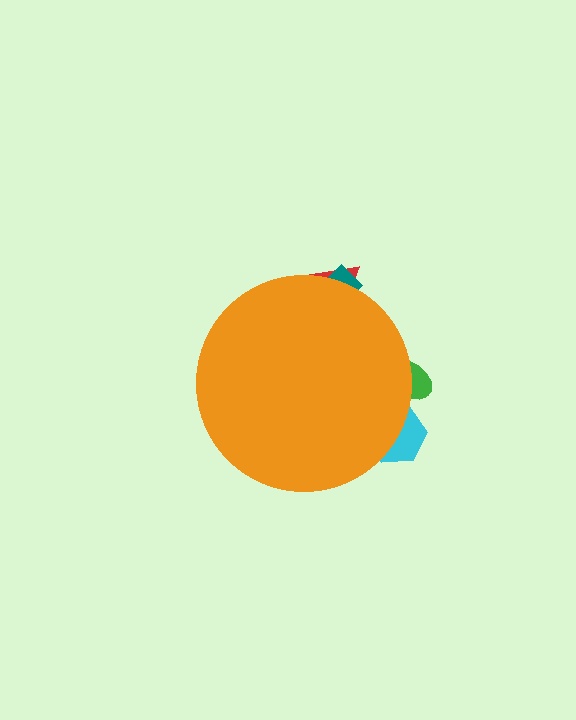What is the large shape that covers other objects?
An orange circle.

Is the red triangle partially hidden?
Yes, the red triangle is partially hidden behind the orange circle.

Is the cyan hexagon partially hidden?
Yes, the cyan hexagon is partially hidden behind the orange circle.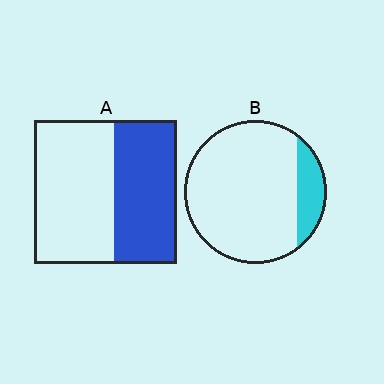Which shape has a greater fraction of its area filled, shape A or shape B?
Shape A.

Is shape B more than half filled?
No.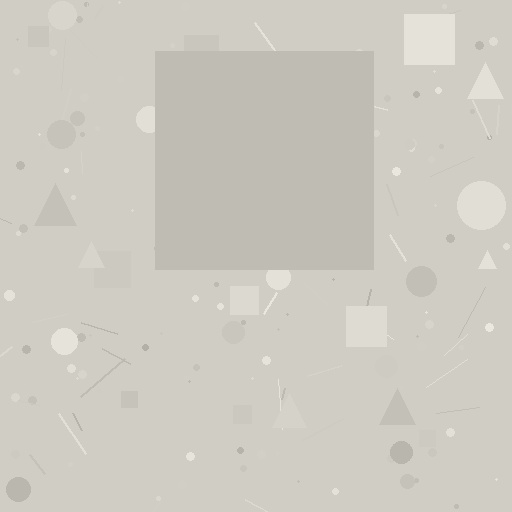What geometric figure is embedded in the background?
A square is embedded in the background.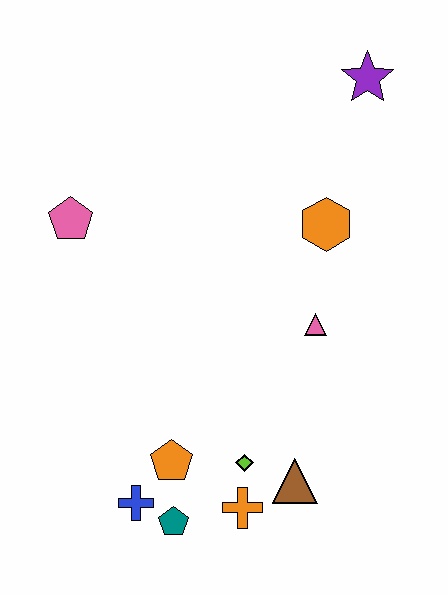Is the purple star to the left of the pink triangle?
No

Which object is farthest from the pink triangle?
The pink pentagon is farthest from the pink triangle.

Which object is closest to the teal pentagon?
The blue cross is closest to the teal pentagon.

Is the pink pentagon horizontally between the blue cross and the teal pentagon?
No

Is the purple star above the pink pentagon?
Yes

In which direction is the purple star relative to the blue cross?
The purple star is above the blue cross.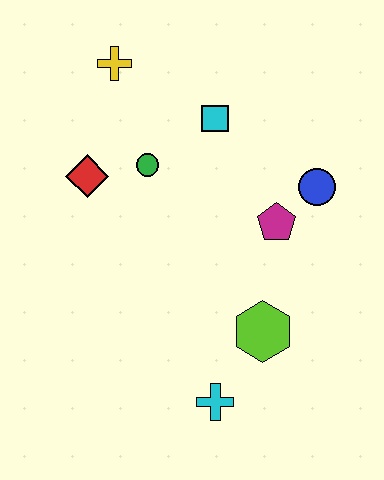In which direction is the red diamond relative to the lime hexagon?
The red diamond is to the left of the lime hexagon.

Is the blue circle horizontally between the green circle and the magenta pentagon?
No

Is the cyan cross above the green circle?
No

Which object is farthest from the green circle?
The cyan cross is farthest from the green circle.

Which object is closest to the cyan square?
The green circle is closest to the cyan square.